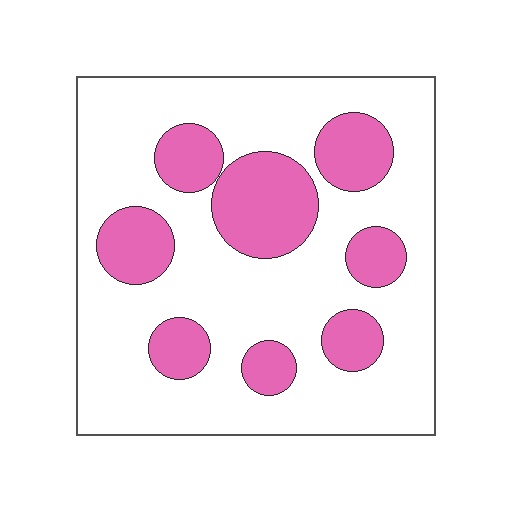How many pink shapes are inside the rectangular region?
8.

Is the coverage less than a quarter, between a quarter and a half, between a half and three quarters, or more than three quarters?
Between a quarter and a half.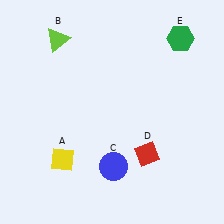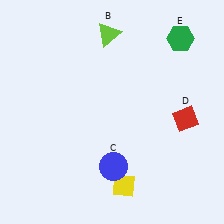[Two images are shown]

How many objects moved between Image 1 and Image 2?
3 objects moved between the two images.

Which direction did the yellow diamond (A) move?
The yellow diamond (A) moved right.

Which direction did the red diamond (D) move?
The red diamond (D) moved right.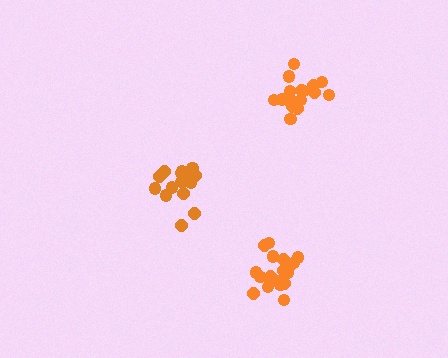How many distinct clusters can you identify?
There are 3 distinct clusters.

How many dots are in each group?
Group 1: 20 dots, Group 2: 17 dots, Group 3: 16 dots (53 total).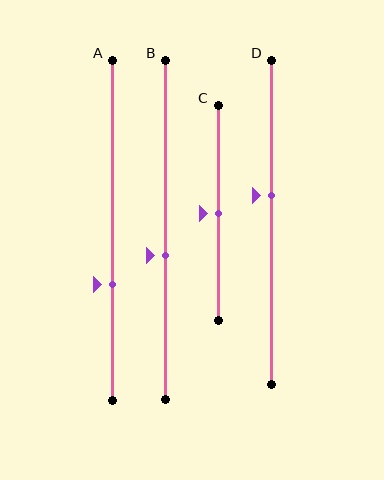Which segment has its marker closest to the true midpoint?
Segment C has its marker closest to the true midpoint.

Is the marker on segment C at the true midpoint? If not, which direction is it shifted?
Yes, the marker on segment C is at the true midpoint.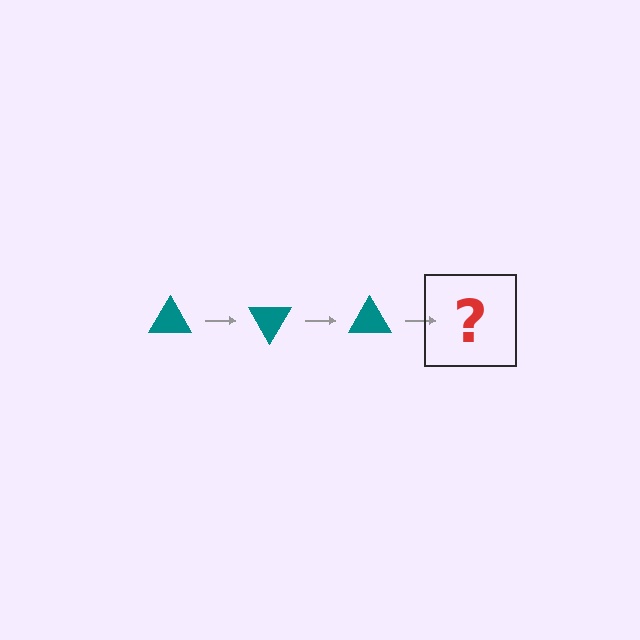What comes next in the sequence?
The next element should be a teal triangle rotated 180 degrees.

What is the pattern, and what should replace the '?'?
The pattern is that the triangle rotates 60 degrees each step. The '?' should be a teal triangle rotated 180 degrees.